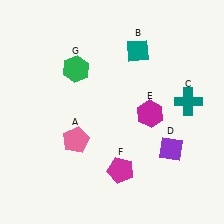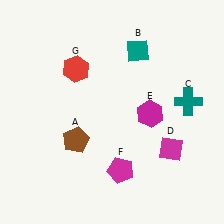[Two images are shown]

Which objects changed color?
A changed from pink to brown. D changed from purple to magenta. G changed from green to red.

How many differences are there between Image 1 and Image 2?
There are 3 differences between the two images.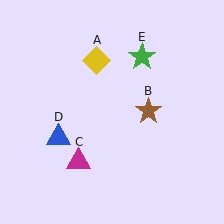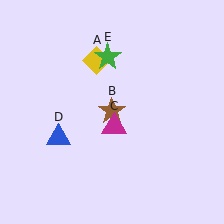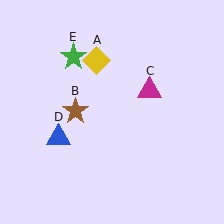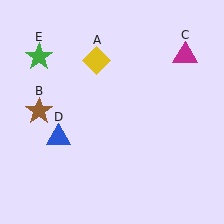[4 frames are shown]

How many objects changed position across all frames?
3 objects changed position: brown star (object B), magenta triangle (object C), green star (object E).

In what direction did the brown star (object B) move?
The brown star (object B) moved left.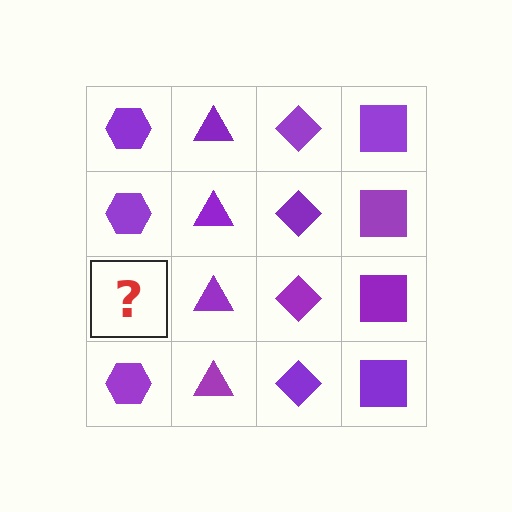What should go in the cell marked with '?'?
The missing cell should contain a purple hexagon.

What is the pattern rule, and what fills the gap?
The rule is that each column has a consistent shape. The gap should be filled with a purple hexagon.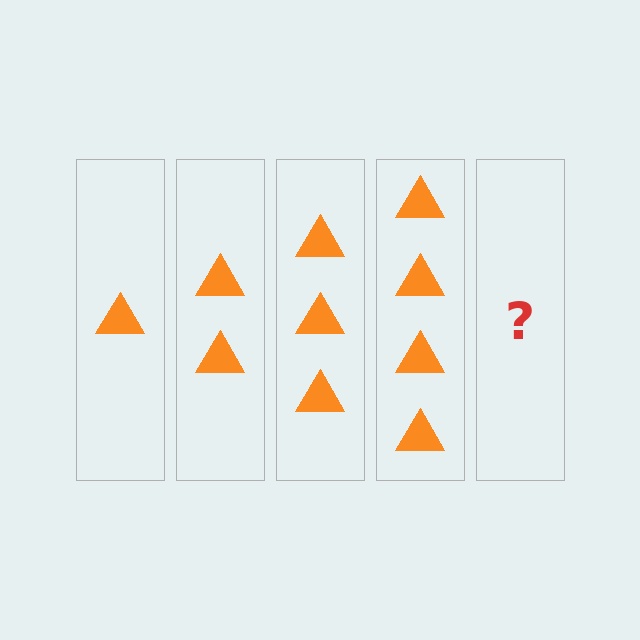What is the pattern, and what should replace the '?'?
The pattern is that each step adds one more triangle. The '?' should be 5 triangles.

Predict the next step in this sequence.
The next step is 5 triangles.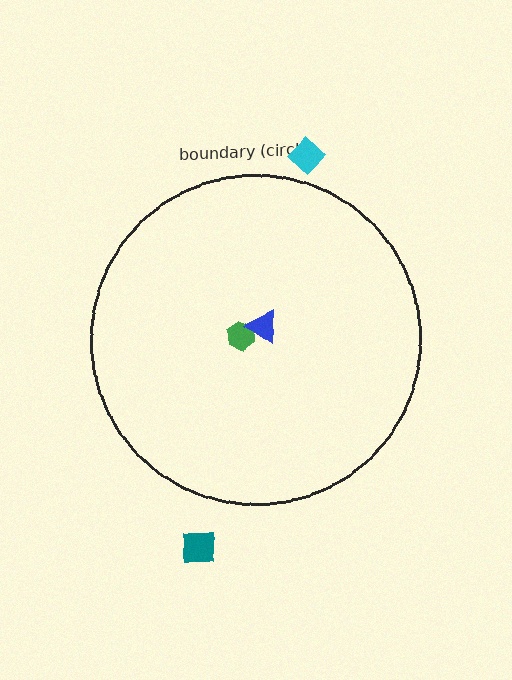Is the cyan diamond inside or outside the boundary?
Outside.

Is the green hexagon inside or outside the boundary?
Inside.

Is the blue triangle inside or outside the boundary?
Inside.